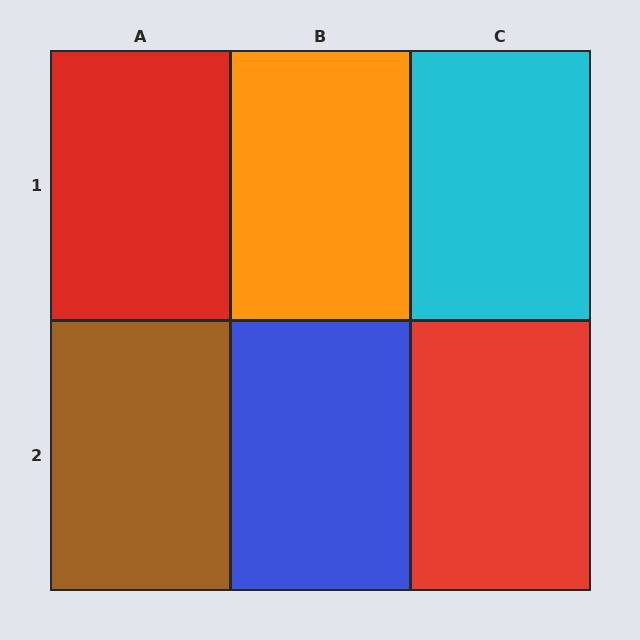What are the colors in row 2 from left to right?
Brown, blue, red.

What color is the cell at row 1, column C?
Cyan.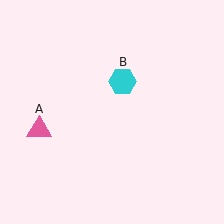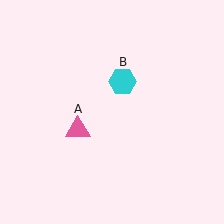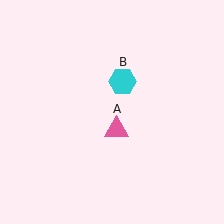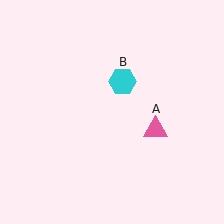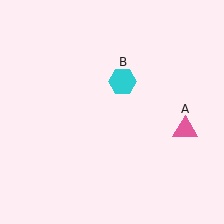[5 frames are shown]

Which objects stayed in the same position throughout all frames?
Cyan hexagon (object B) remained stationary.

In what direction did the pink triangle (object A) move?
The pink triangle (object A) moved right.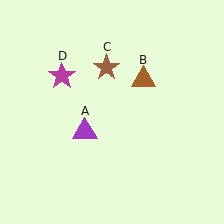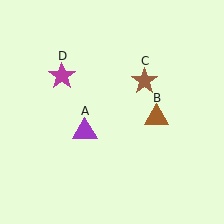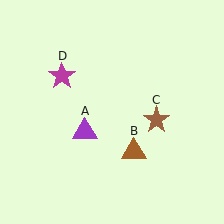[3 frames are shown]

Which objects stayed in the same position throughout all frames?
Purple triangle (object A) and magenta star (object D) remained stationary.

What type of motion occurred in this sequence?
The brown triangle (object B), brown star (object C) rotated clockwise around the center of the scene.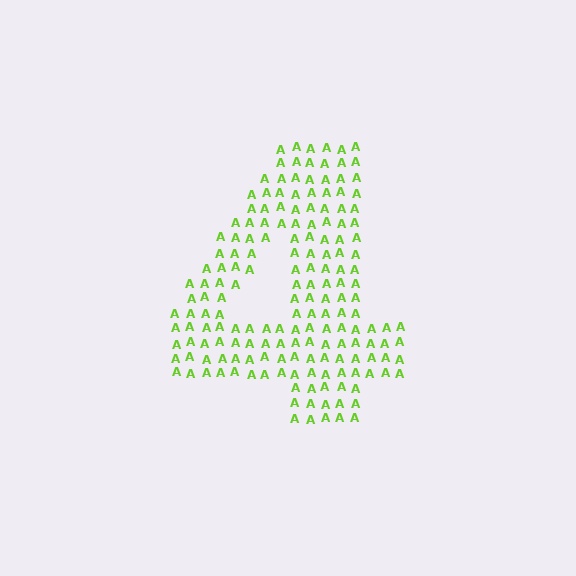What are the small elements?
The small elements are letter A's.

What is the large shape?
The large shape is the digit 4.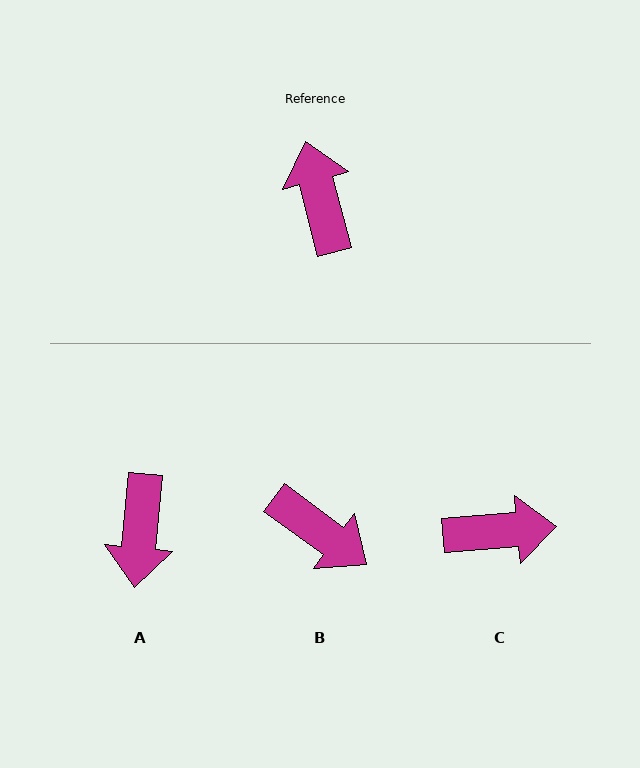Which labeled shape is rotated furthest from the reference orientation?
A, about 160 degrees away.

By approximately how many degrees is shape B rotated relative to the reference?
Approximately 141 degrees clockwise.